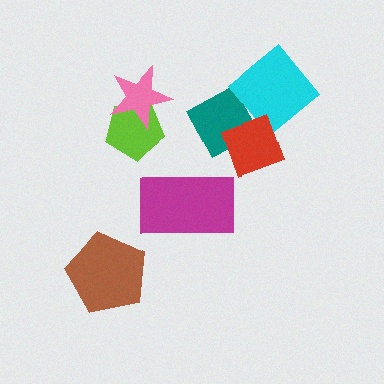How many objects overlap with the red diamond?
1 object overlaps with the red diamond.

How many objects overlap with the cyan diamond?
0 objects overlap with the cyan diamond.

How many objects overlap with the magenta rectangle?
0 objects overlap with the magenta rectangle.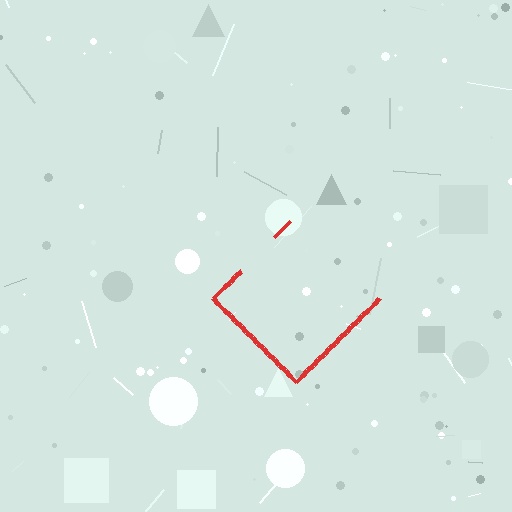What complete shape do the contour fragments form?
The contour fragments form a diamond.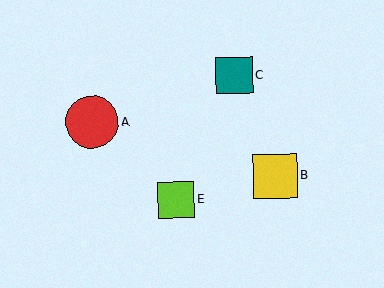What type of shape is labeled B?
Shape B is a yellow square.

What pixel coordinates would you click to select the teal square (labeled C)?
Click at (234, 75) to select the teal square C.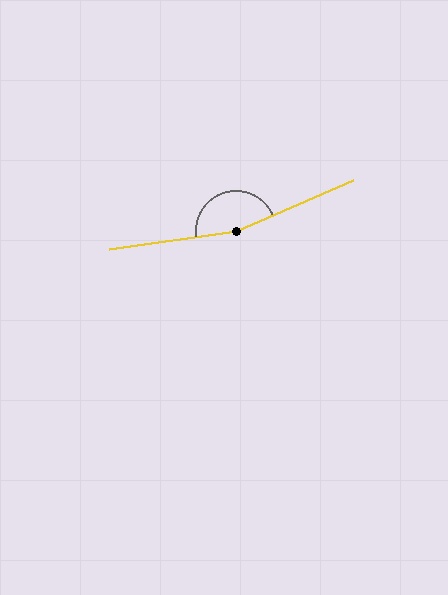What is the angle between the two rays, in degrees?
Approximately 165 degrees.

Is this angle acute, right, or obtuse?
It is obtuse.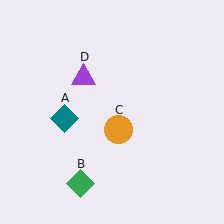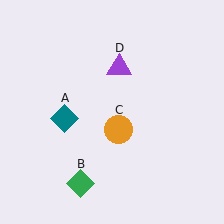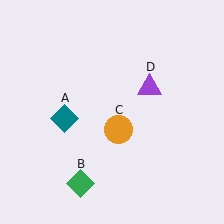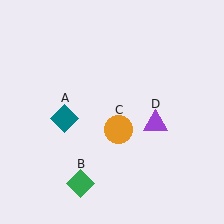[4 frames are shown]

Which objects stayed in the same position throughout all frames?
Teal diamond (object A) and green diamond (object B) and orange circle (object C) remained stationary.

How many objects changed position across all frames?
1 object changed position: purple triangle (object D).